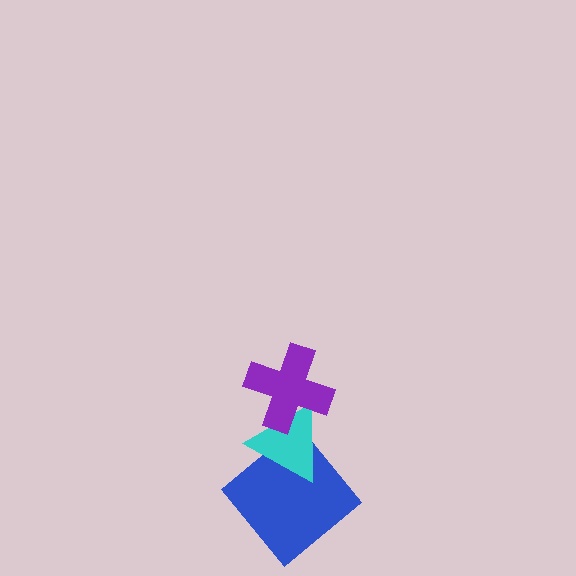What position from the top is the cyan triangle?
The cyan triangle is 2nd from the top.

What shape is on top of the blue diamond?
The cyan triangle is on top of the blue diamond.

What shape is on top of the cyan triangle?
The purple cross is on top of the cyan triangle.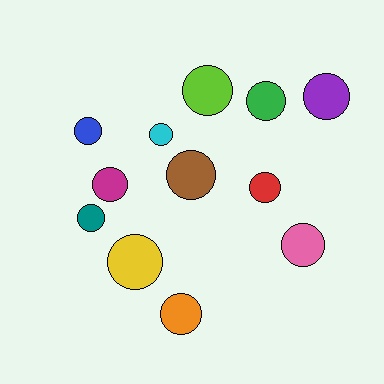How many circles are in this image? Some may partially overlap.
There are 12 circles.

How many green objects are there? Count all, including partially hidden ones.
There is 1 green object.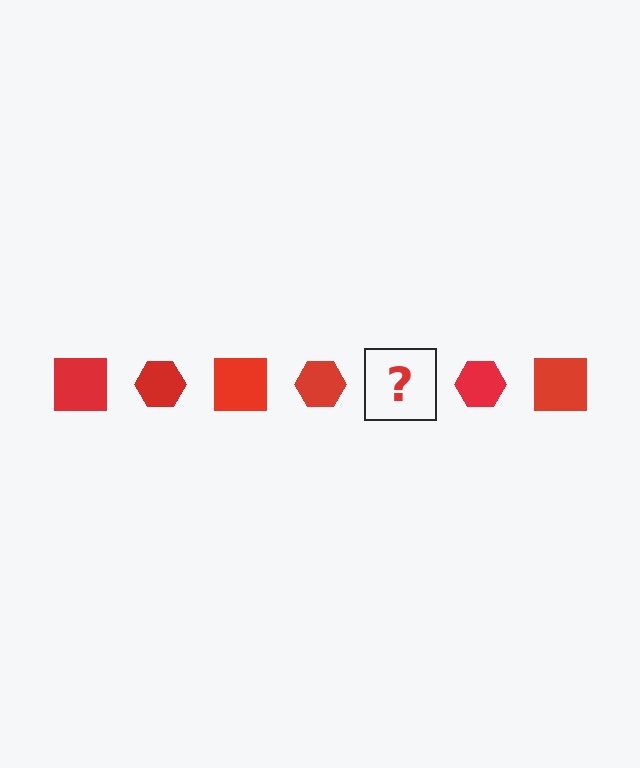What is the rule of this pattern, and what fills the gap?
The rule is that the pattern cycles through square, hexagon shapes in red. The gap should be filled with a red square.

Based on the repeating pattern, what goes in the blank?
The blank should be a red square.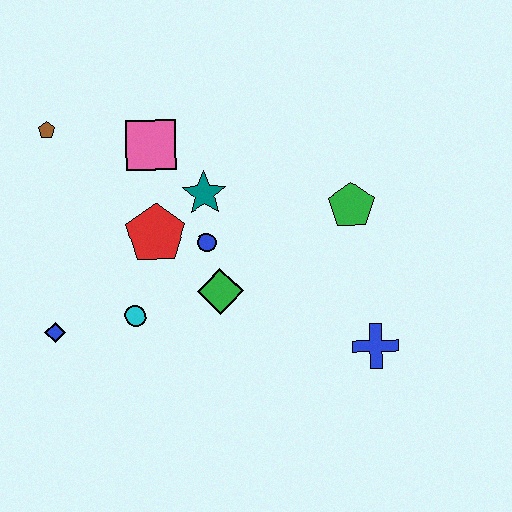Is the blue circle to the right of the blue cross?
No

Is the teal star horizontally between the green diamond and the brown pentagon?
Yes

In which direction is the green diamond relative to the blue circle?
The green diamond is below the blue circle.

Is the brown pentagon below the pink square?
No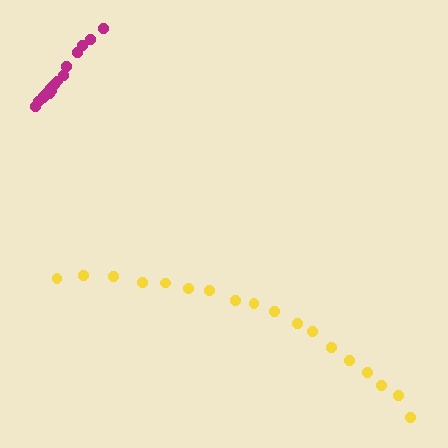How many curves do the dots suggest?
There are 2 distinct paths.